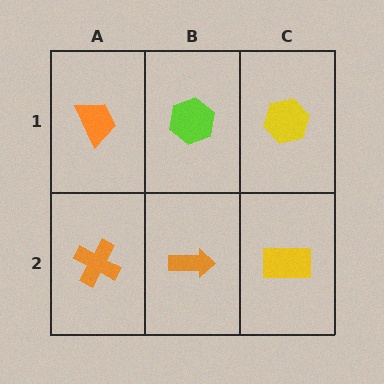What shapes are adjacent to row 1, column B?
An orange arrow (row 2, column B), an orange trapezoid (row 1, column A), a yellow hexagon (row 1, column C).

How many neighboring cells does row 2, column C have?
2.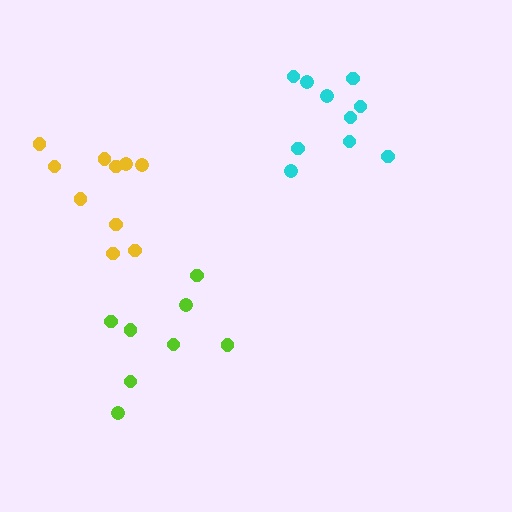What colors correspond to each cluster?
The clusters are colored: cyan, yellow, lime.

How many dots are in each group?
Group 1: 10 dots, Group 2: 10 dots, Group 3: 8 dots (28 total).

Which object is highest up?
The cyan cluster is topmost.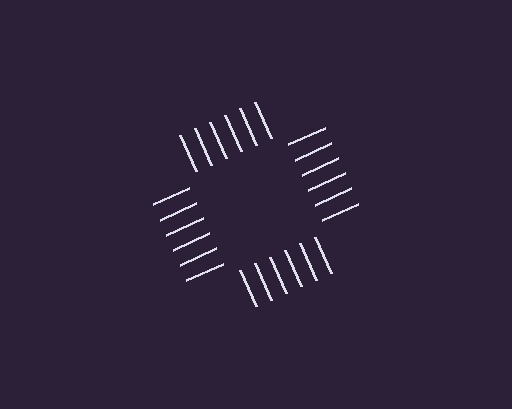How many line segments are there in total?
24 — 6 along each of the 4 edges.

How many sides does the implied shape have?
4 sides — the line-ends trace a square.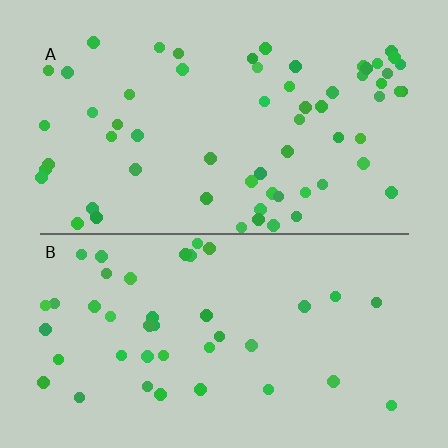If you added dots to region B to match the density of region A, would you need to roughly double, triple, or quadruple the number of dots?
Approximately double.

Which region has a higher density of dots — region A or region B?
A (the top).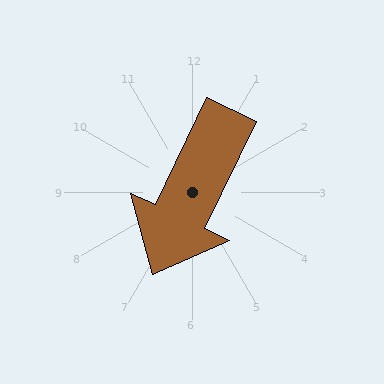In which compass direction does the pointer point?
Southwest.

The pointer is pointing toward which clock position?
Roughly 7 o'clock.